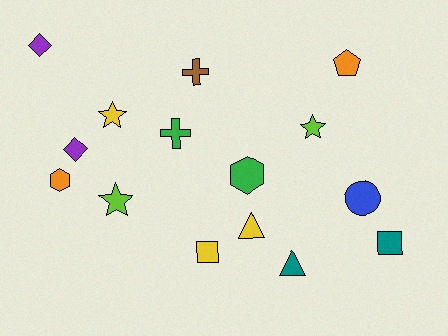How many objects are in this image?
There are 15 objects.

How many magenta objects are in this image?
There are no magenta objects.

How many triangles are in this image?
There are 2 triangles.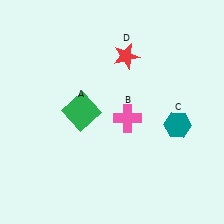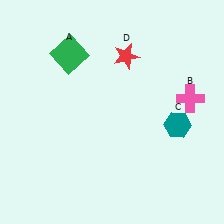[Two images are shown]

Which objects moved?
The objects that moved are: the green square (A), the pink cross (B).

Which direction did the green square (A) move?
The green square (A) moved up.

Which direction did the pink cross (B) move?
The pink cross (B) moved right.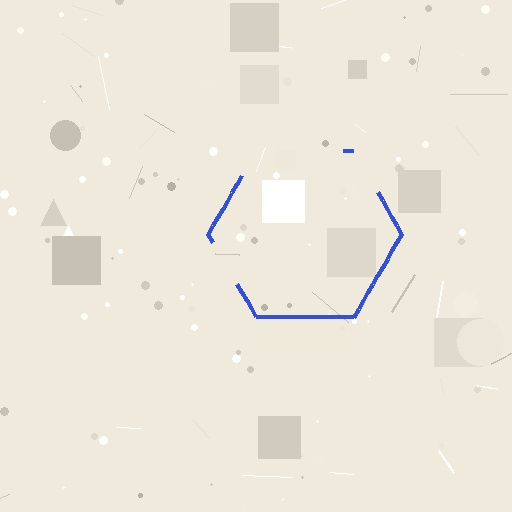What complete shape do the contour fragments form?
The contour fragments form a hexagon.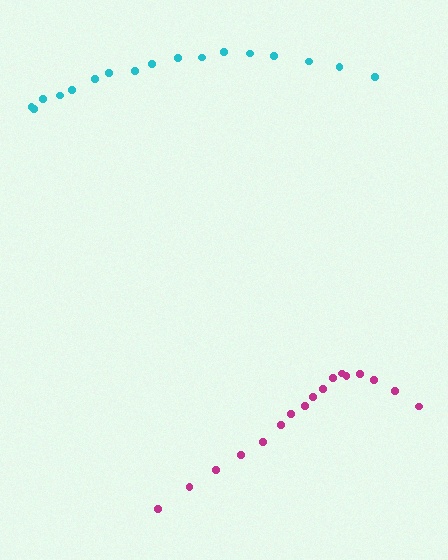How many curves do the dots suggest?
There are 2 distinct paths.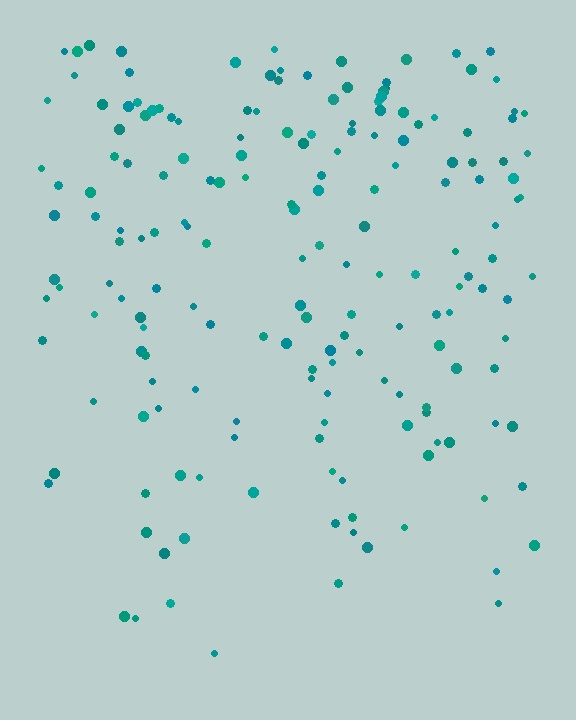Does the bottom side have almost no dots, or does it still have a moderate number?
Still a moderate number, just noticeably fewer than the top.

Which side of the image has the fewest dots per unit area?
The bottom.